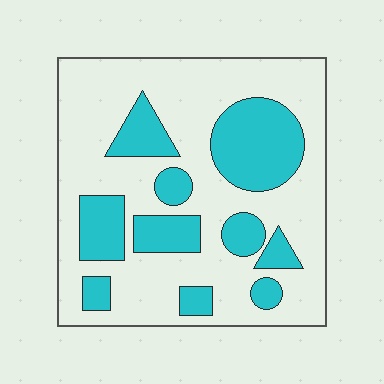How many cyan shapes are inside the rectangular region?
10.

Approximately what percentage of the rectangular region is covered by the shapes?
Approximately 30%.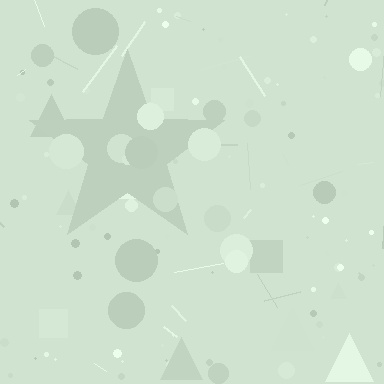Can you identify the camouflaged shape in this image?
The camouflaged shape is a star.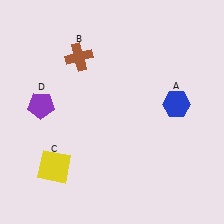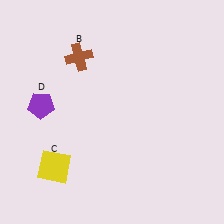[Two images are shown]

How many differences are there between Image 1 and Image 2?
There is 1 difference between the two images.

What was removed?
The blue hexagon (A) was removed in Image 2.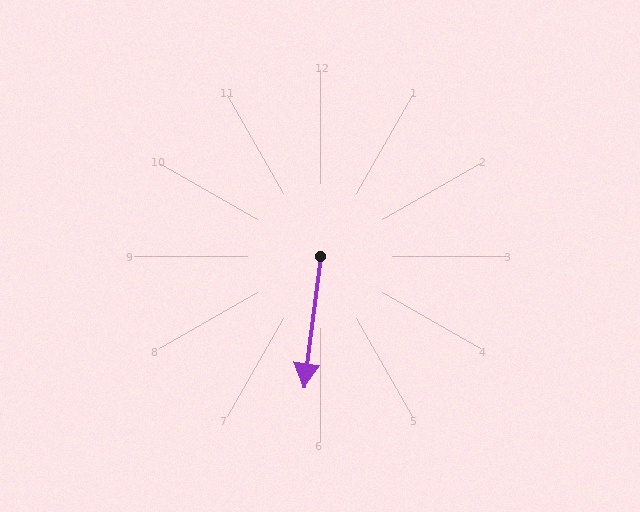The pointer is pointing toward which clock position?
Roughly 6 o'clock.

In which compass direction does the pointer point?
South.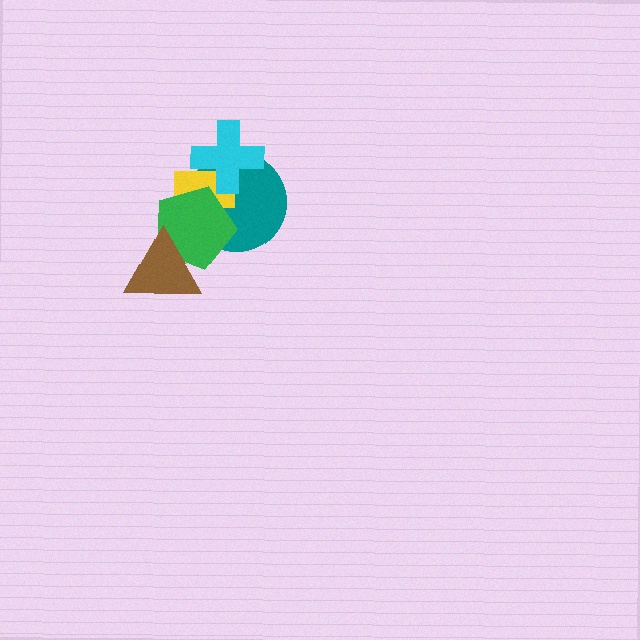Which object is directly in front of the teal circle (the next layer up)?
The yellow rectangle is directly in front of the teal circle.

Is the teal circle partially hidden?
Yes, it is partially covered by another shape.